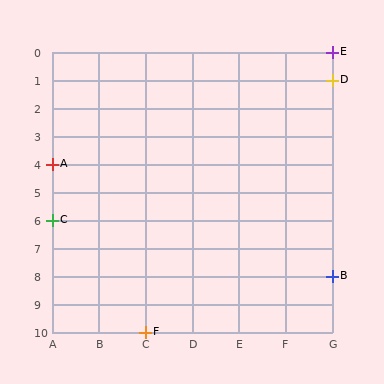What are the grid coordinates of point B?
Point B is at grid coordinates (G, 8).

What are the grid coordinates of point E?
Point E is at grid coordinates (G, 0).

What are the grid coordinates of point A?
Point A is at grid coordinates (A, 4).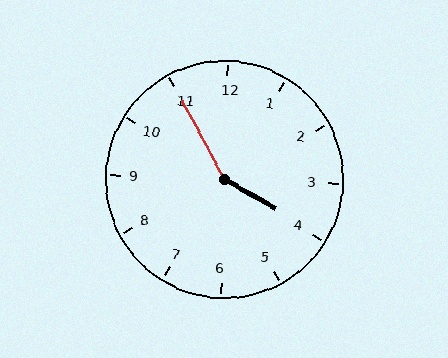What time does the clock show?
3:55.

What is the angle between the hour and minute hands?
Approximately 148 degrees.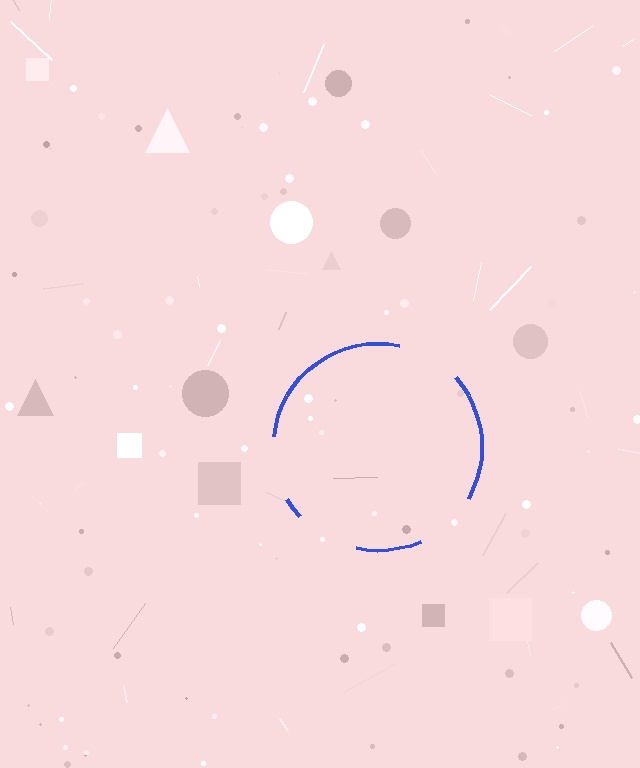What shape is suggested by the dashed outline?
The dashed outline suggests a circle.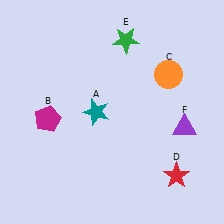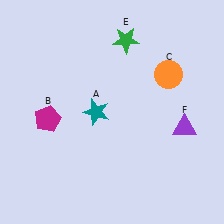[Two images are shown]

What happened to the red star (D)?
The red star (D) was removed in Image 2. It was in the bottom-right area of Image 1.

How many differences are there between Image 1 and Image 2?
There is 1 difference between the two images.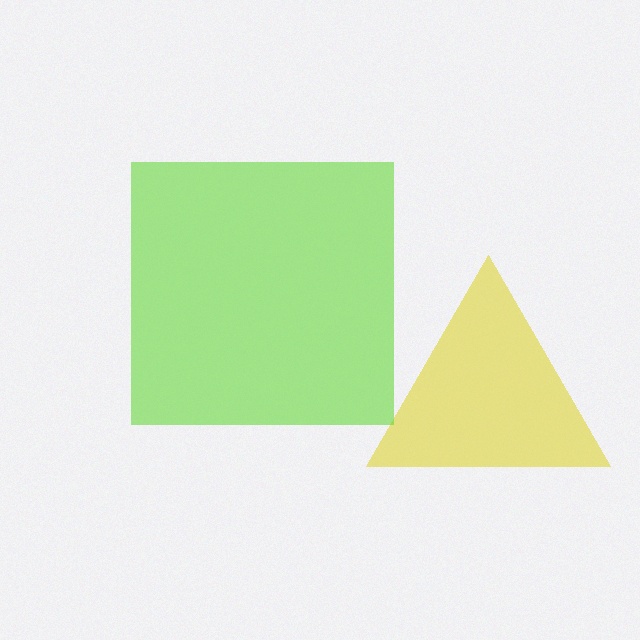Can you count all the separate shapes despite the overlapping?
Yes, there are 2 separate shapes.